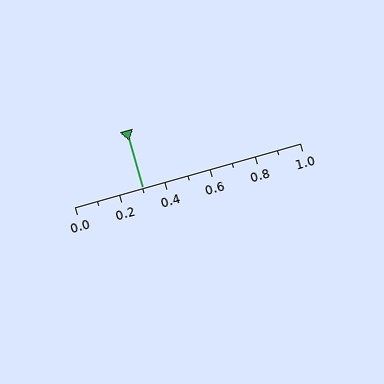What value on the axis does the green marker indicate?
The marker indicates approximately 0.3.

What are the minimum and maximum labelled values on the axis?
The axis runs from 0.0 to 1.0.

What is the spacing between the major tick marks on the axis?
The major ticks are spaced 0.2 apart.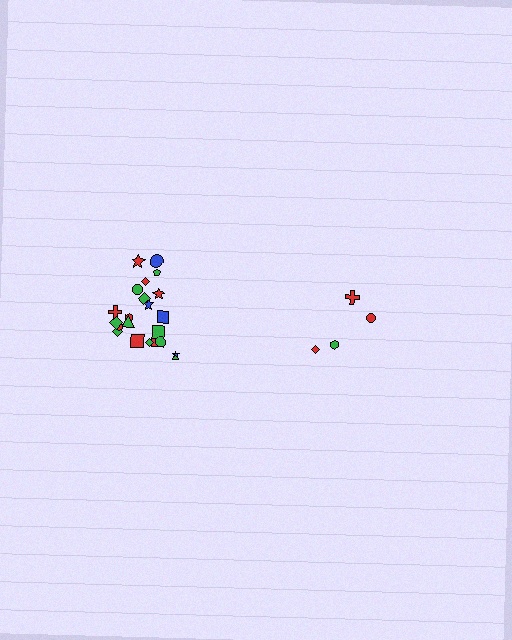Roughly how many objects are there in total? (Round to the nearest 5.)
Roughly 25 objects in total.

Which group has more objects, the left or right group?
The left group.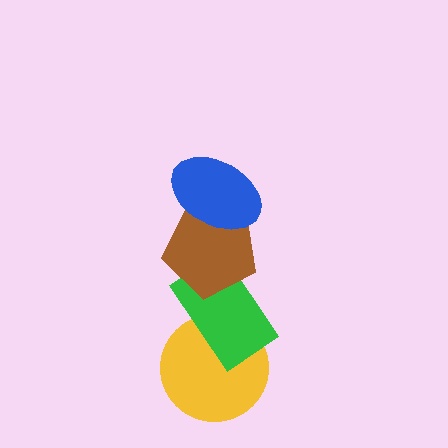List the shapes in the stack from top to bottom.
From top to bottom: the blue ellipse, the brown pentagon, the green rectangle, the yellow circle.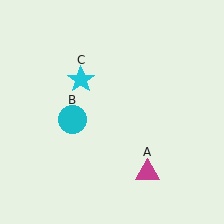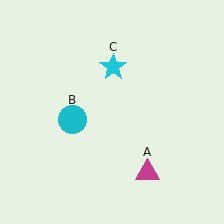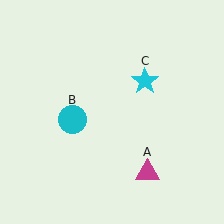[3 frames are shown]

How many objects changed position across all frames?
1 object changed position: cyan star (object C).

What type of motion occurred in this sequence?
The cyan star (object C) rotated clockwise around the center of the scene.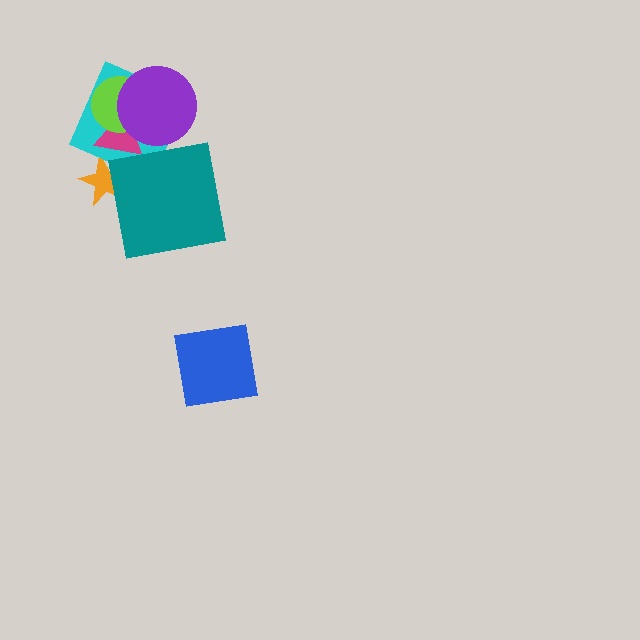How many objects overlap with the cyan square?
4 objects overlap with the cyan square.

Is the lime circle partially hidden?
Yes, it is partially covered by another shape.